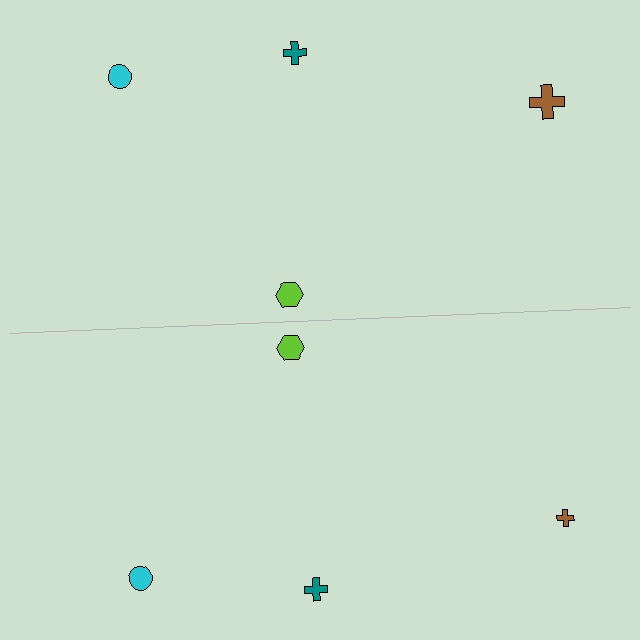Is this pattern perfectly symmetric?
No, the pattern is not perfectly symmetric. The brown cross on the bottom side has a different size than its mirror counterpart.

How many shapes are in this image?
There are 8 shapes in this image.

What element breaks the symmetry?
The brown cross on the bottom side has a different size than its mirror counterpart.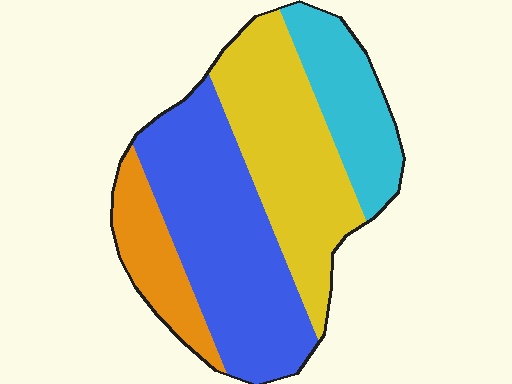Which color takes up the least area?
Orange, at roughly 15%.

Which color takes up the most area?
Blue, at roughly 40%.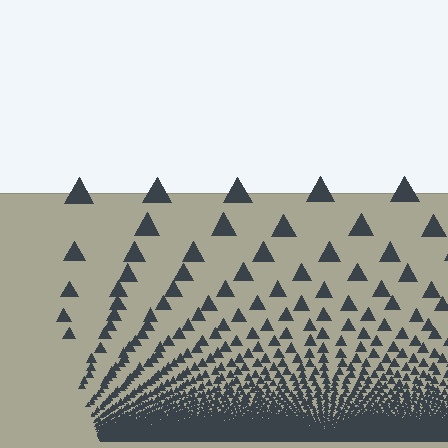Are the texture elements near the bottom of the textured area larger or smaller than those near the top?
Smaller. The gradient is inverted — elements near the bottom are smaller and denser.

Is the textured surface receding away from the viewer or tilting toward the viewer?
The surface appears to tilt toward the viewer. Texture elements get larger and sparser toward the top.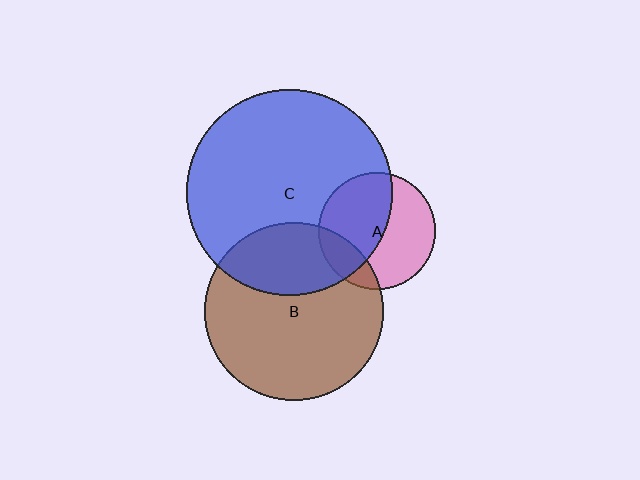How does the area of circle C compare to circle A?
Approximately 3.1 times.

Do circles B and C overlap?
Yes.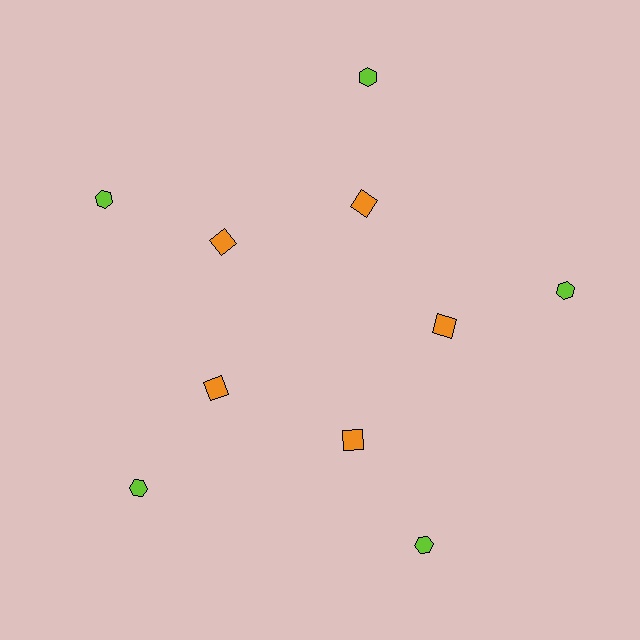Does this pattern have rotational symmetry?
Yes, this pattern has 5-fold rotational symmetry. It looks the same after rotating 72 degrees around the center.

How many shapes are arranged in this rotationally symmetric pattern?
There are 10 shapes, arranged in 5 groups of 2.